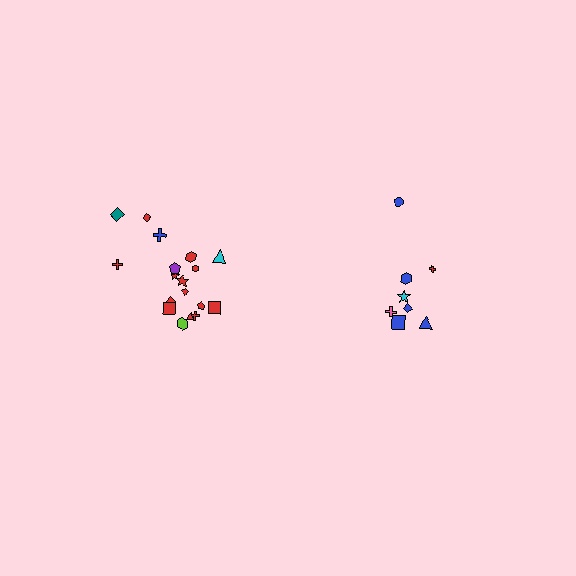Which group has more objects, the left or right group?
The left group.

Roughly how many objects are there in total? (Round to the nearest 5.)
Roughly 25 objects in total.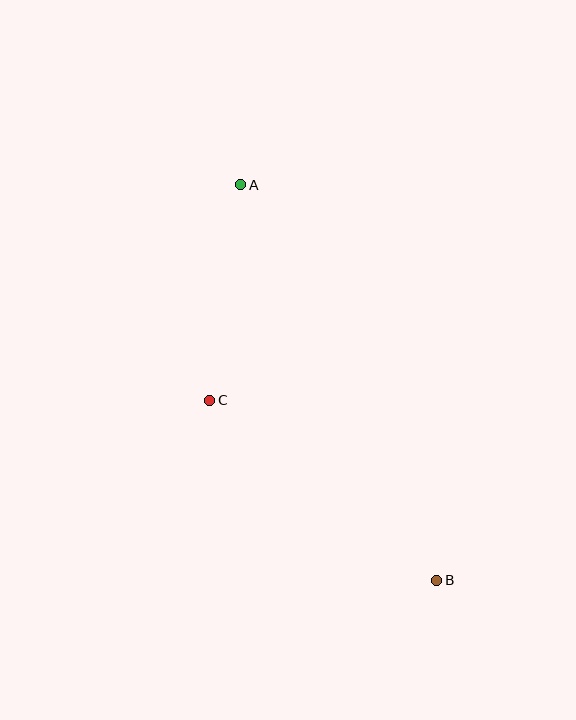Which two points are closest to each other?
Points A and C are closest to each other.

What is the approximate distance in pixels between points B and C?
The distance between B and C is approximately 290 pixels.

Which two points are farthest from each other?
Points A and B are farthest from each other.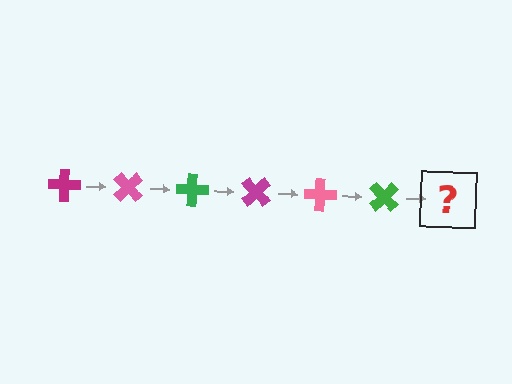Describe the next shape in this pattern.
It should be a magenta cross, rotated 270 degrees from the start.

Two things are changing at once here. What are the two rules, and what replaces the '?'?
The two rules are that it rotates 45 degrees each step and the color cycles through magenta, pink, and green. The '?' should be a magenta cross, rotated 270 degrees from the start.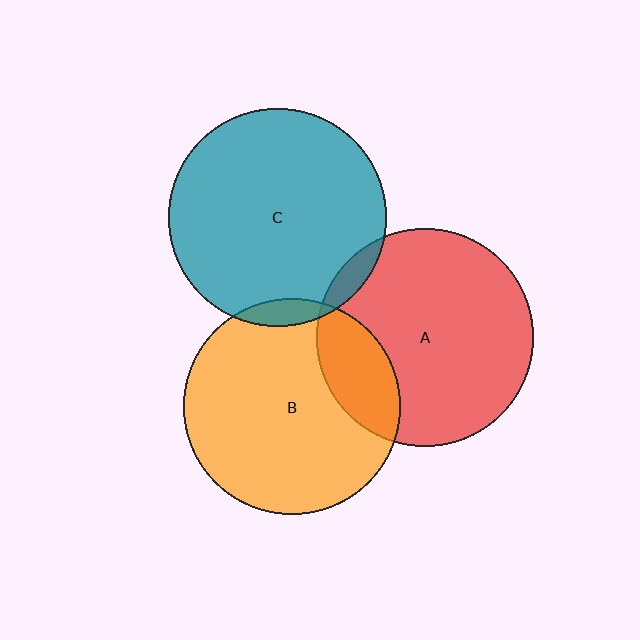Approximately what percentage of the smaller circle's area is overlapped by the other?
Approximately 5%.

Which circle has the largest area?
Circle C (teal).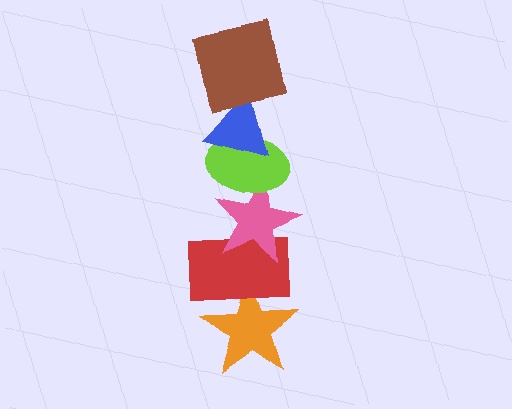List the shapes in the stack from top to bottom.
From top to bottom: the brown square, the blue triangle, the lime ellipse, the pink star, the red rectangle, the orange star.